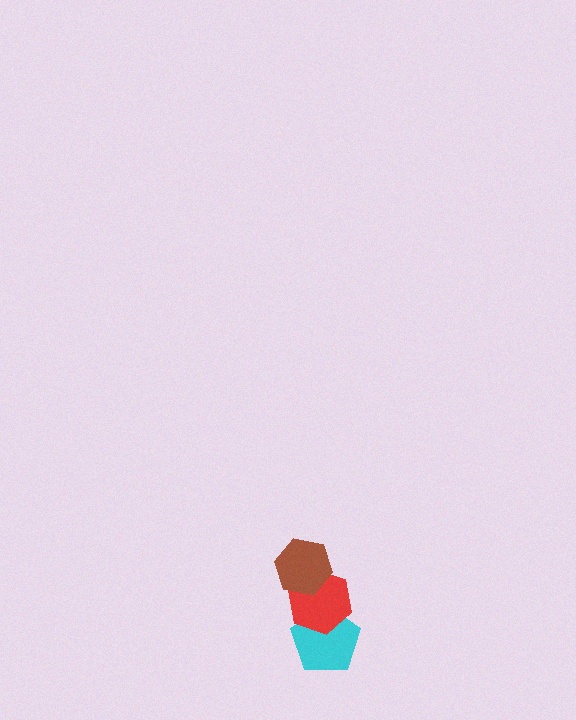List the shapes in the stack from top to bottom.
From top to bottom: the brown hexagon, the red hexagon, the cyan pentagon.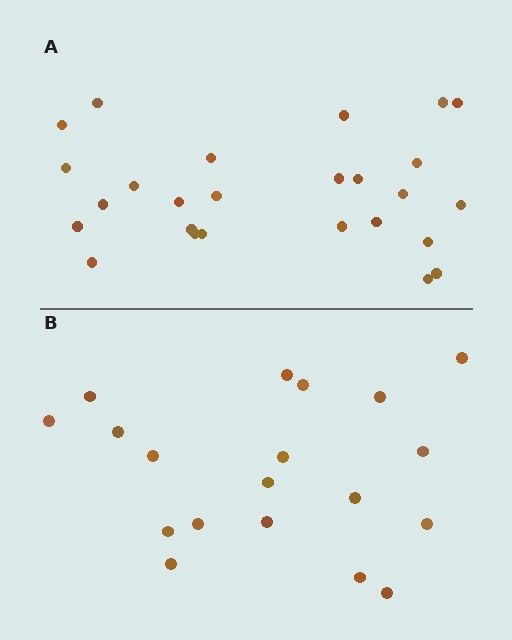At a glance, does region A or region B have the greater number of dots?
Region A (the top region) has more dots.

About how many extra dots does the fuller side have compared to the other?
Region A has roughly 8 or so more dots than region B.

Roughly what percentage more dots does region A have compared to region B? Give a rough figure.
About 35% more.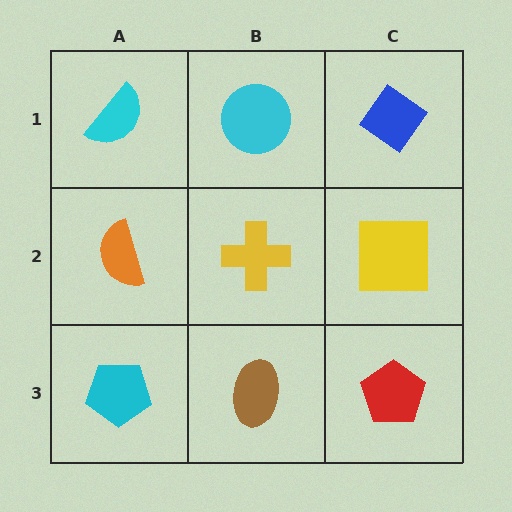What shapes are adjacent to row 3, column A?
An orange semicircle (row 2, column A), a brown ellipse (row 3, column B).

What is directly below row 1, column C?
A yellow square.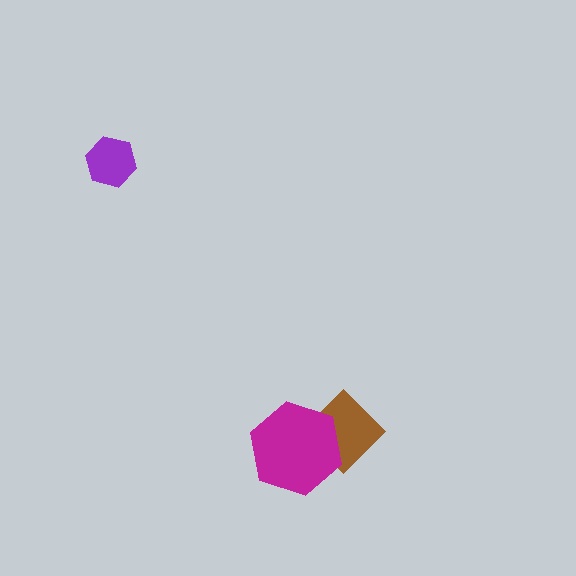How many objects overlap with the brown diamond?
1 object overlaps with the brown diamond.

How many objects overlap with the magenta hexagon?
1 object overlaps with the magenta hexagon.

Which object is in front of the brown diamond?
The magenta hexagon is in front of the brown diamond.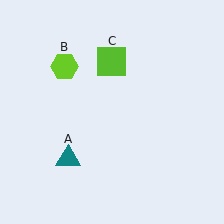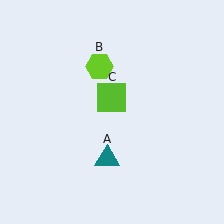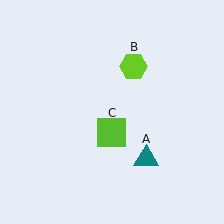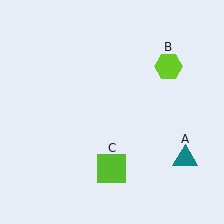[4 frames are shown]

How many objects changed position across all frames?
3 objects changed position: teal triangle (object A), lime hexagon (object B), lime square (object C).